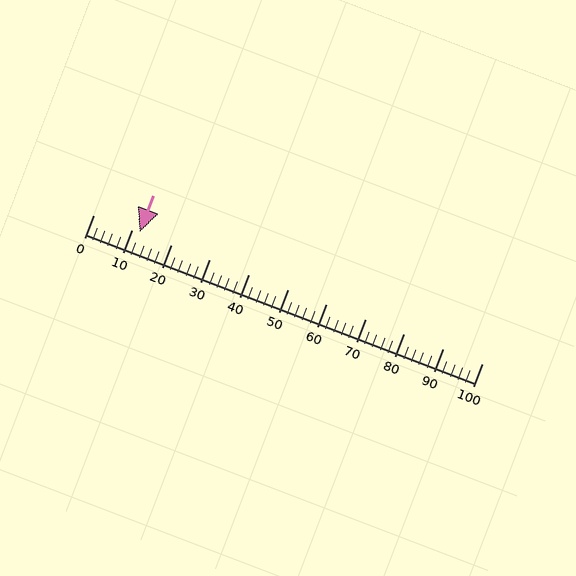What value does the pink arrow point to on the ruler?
The pink arrow points to approximately 12.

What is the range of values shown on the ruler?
The ruler shows values from 0 to 100.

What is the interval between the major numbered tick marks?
The major tick marks are spaced 10 units apart.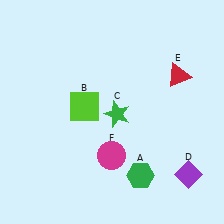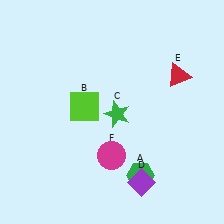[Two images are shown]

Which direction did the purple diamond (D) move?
The purple diamond (D) moved left.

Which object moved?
The purple diamond (D) moved left.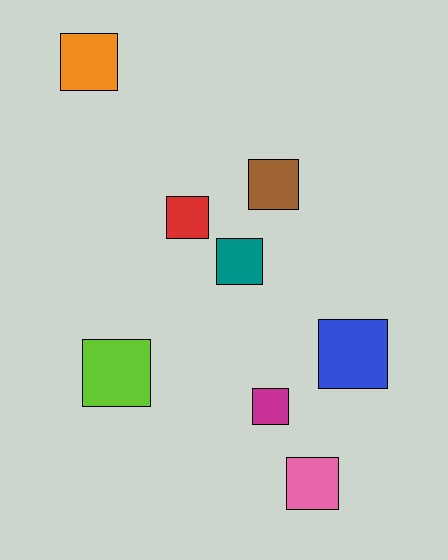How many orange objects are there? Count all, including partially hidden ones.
There is 1 orange object.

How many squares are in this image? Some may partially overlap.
There are 8 squares.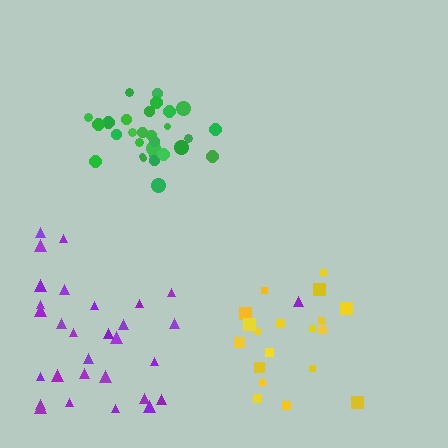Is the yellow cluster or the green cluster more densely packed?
Green.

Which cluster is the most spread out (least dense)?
Purple.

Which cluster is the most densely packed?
Green.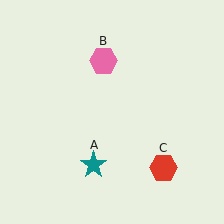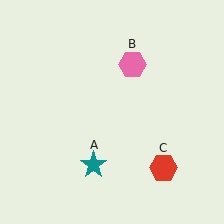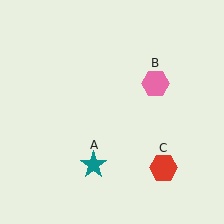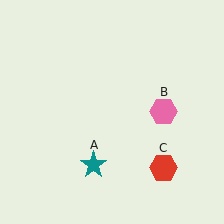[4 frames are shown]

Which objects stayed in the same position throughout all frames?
Teal star (object A) and red hexagon (object C) remained stationary.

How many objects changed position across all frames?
1 object changed position: pink hexagon (object B).